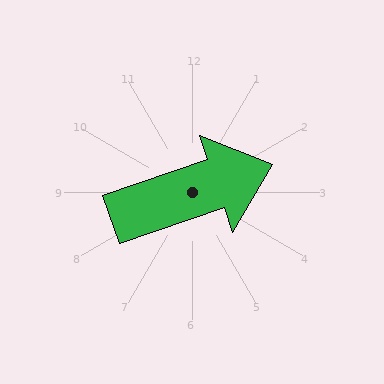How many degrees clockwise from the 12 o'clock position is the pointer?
Approximately 71 degrees.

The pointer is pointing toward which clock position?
Roughly 2 o'clock.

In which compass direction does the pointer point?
East.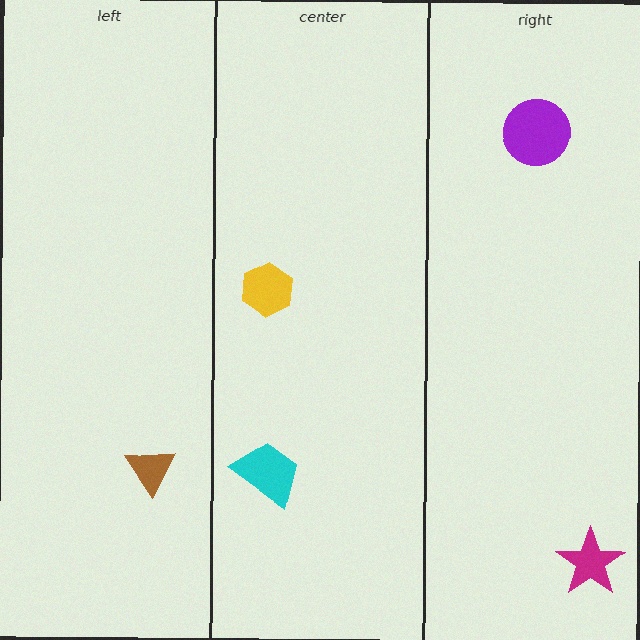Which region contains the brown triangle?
The left region.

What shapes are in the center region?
The cyan trapezoid, the yellow hexagon.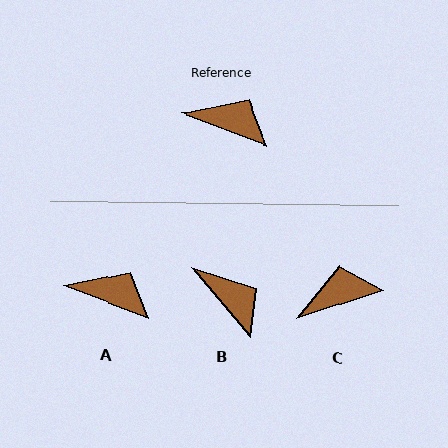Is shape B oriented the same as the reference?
No, it is off by about 29 degrees.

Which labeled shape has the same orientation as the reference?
A.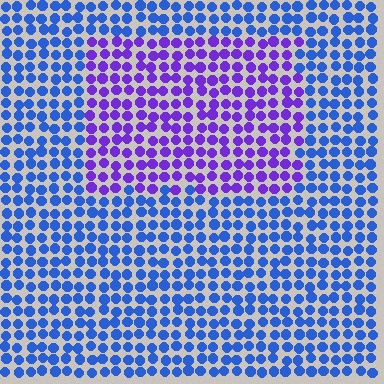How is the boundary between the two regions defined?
The boundary is defined purely by a slight shift in hue (about 45 degrees). Spacing, size, and orientation are identical on both sides.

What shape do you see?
I see a rectangle.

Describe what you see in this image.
The image is filled with small blue elements in a uniform arrangement. A rectangle-shaped region is visible where the elements are tinted to a slightly different hue, forming a subtle color boundary.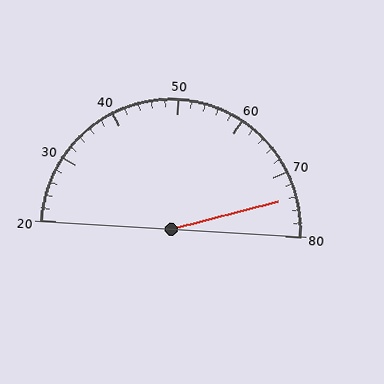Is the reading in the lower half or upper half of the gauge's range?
The reading is in the upper half of the range (20 to 80).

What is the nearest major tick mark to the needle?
The nearest major tick mark is 70.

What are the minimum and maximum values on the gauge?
The gauge ranges from 20 to 80.